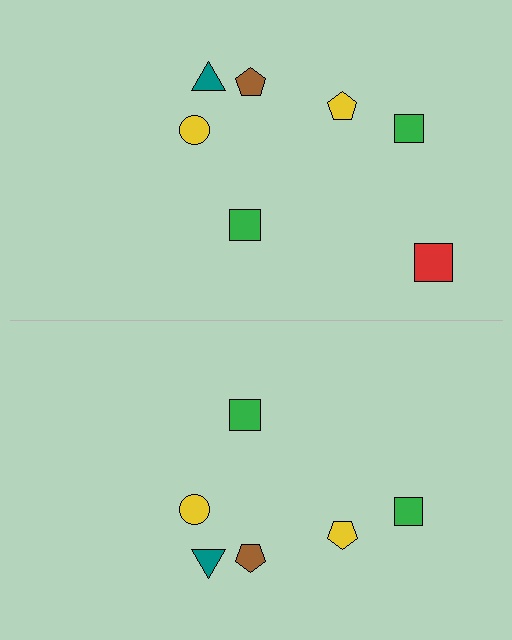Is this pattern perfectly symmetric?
No, the pattern is not perfectly symmetric. A red square is missing from the bottom side.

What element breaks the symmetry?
A red square is missing from the bottom side.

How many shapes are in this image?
There are 13 shapes in this image.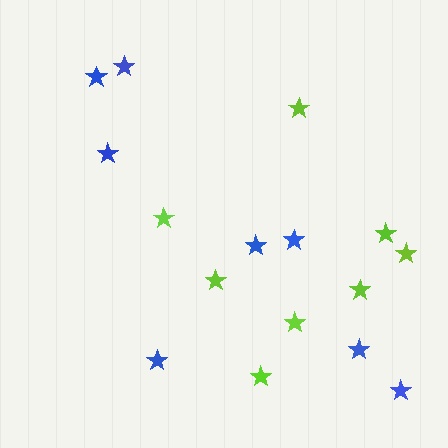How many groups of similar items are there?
There are 2 groups: one group of lime stars (8) and one group of blue stars (8).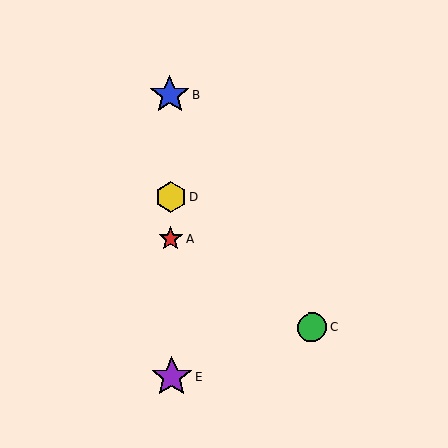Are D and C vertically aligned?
No, D is at x≈171 and C is at x≈312.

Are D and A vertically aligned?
Yes, both are at x≈171.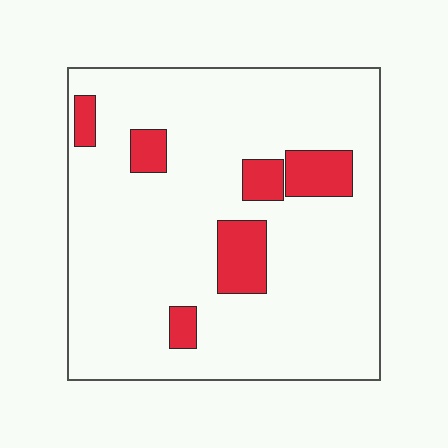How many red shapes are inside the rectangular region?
6.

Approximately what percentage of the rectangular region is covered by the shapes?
Approximately 15%.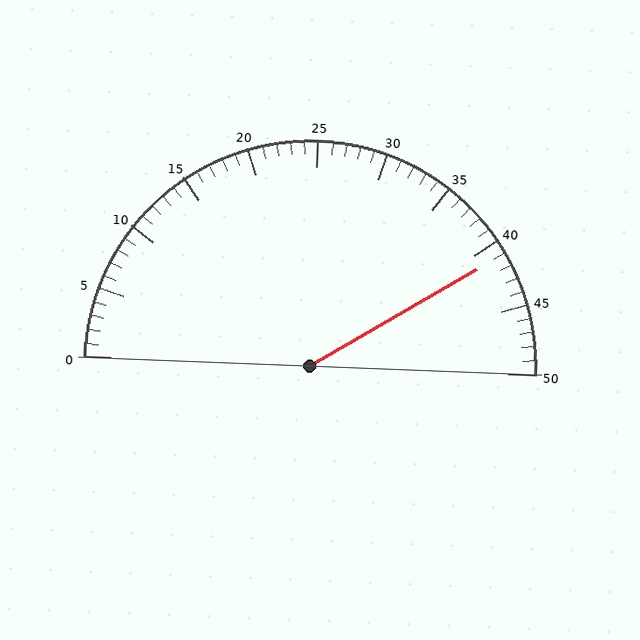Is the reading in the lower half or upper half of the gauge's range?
The reading is in the upper half of the range (0 to 50).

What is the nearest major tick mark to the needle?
The nearest major tick mark is 40.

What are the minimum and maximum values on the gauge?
The gauge ranges from 0 to 50.